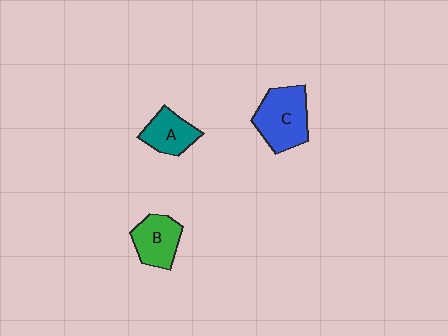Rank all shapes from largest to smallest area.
From largest to smallest: C (blue), B (green), A (teal).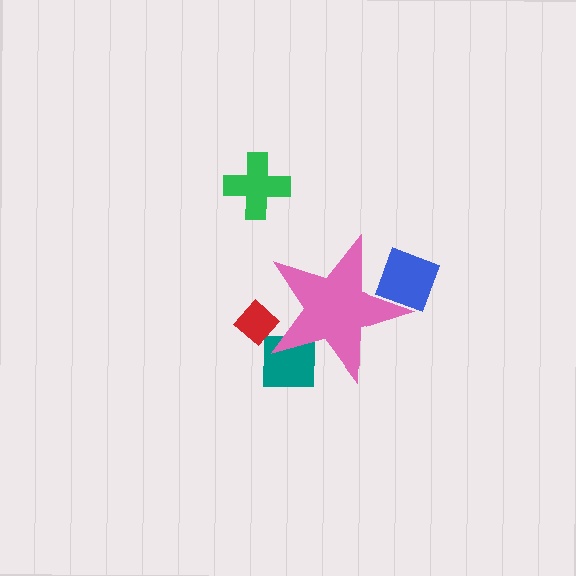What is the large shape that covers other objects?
A pink star.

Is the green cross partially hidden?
No, the green cross is fully visible.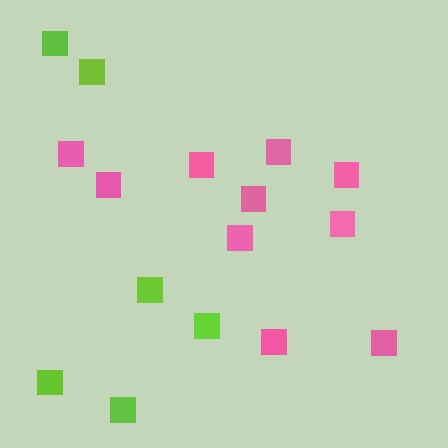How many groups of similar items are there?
There are 2 groups: one group of lime squares (6) and one group of pink squares (10).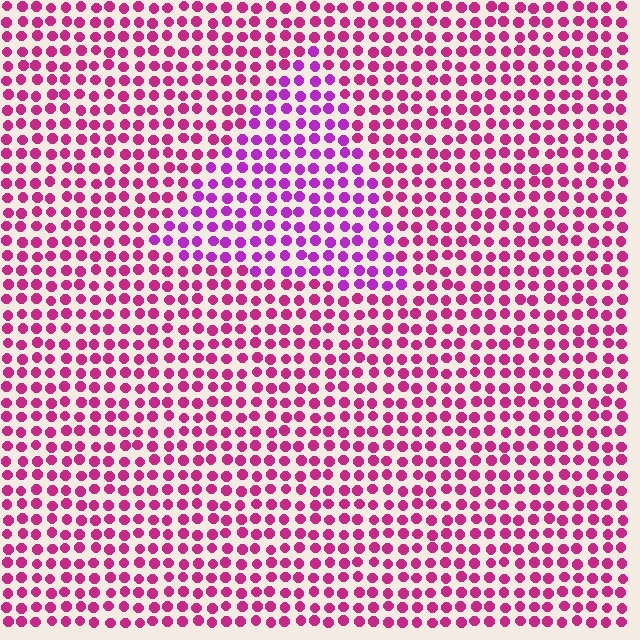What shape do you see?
I see a triangle.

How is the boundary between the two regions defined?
The boundary is defined purely by a slight shift in hue (about 30 degrees). Spacing, size, and orientation are identical on both sides.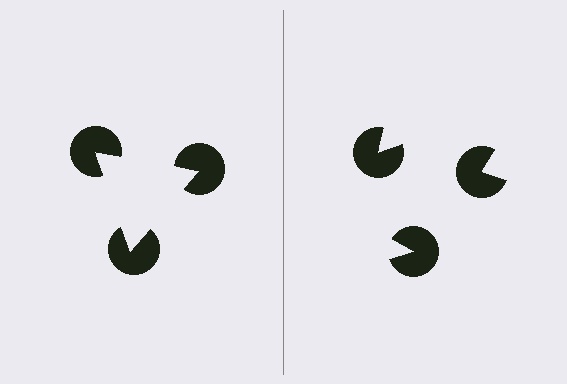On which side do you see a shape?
An illusory triangle appears on the left side. On the right side the wedge cuts are rotated, so no coherent shape forms.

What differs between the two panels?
The pac-man discs are positioned identically on both sides; only the wedge orientations differ. On the left they align to a triangle; on the right they are misaligned.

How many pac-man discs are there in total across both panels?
6 — 3 on each side.